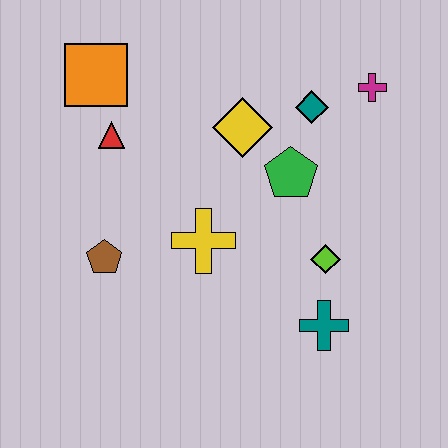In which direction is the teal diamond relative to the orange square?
The teal diamond is to the right of the orange square.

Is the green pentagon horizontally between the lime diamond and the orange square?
Yes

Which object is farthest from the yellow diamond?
The teal cross is farthest from the yellow diamond.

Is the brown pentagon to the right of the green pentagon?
No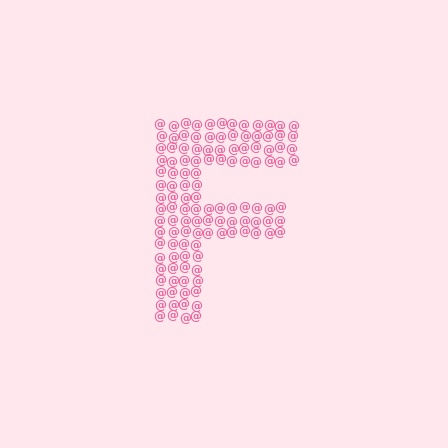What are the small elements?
The small elements are at signs.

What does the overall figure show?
The overall figure shows the letter F.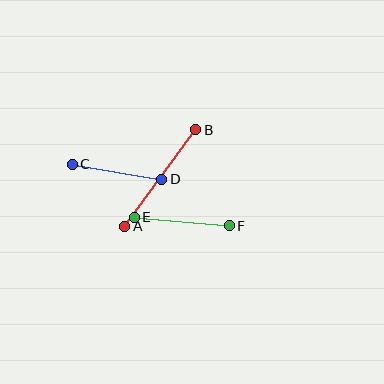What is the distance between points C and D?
The distance is approximately 91 pixels.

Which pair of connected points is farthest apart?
Points A and B are farthest apart.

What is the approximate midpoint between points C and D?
The midpoint is at approximately (117, 172) pixels.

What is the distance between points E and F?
The distance is approximately 95 pixels.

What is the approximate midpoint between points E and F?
The midpoint is at approximately (182, 222) pixels.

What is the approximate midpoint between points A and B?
The midpoint is at approximately (160, 178) pixels.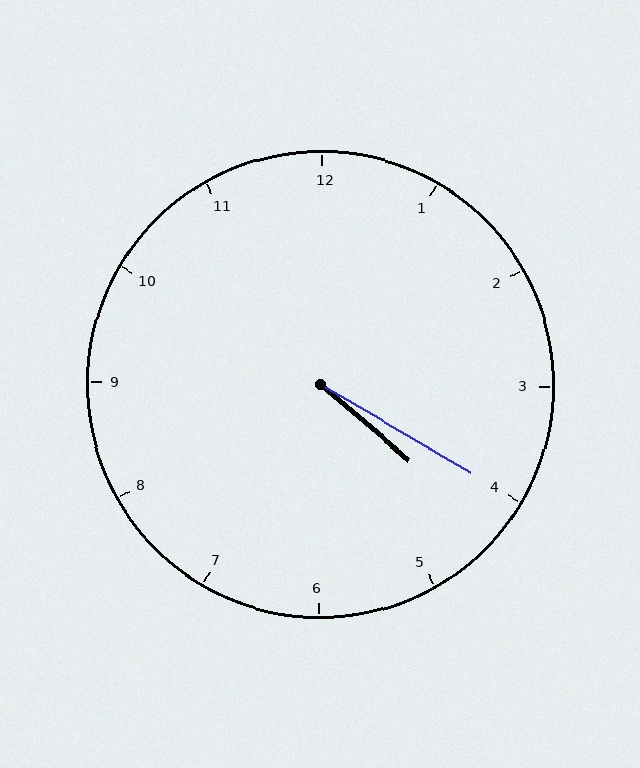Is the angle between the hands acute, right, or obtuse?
It is acute.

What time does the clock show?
4:20.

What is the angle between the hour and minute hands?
Approximately 10 degrees.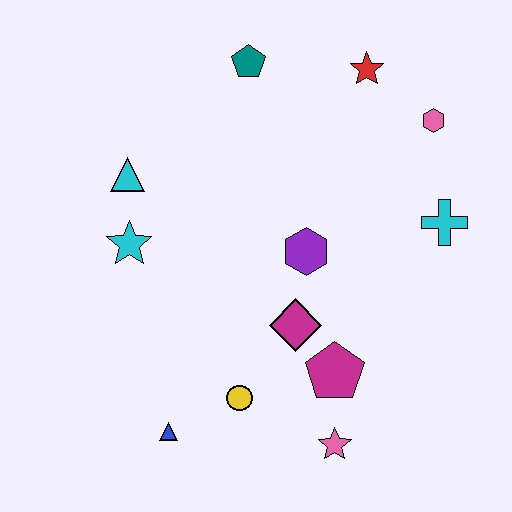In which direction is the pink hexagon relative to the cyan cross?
The pink hexagon is above the cyan cross.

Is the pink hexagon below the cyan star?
No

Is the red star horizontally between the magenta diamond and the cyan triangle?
No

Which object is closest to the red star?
The pink hexagon is closest to the red star.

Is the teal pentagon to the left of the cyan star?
No